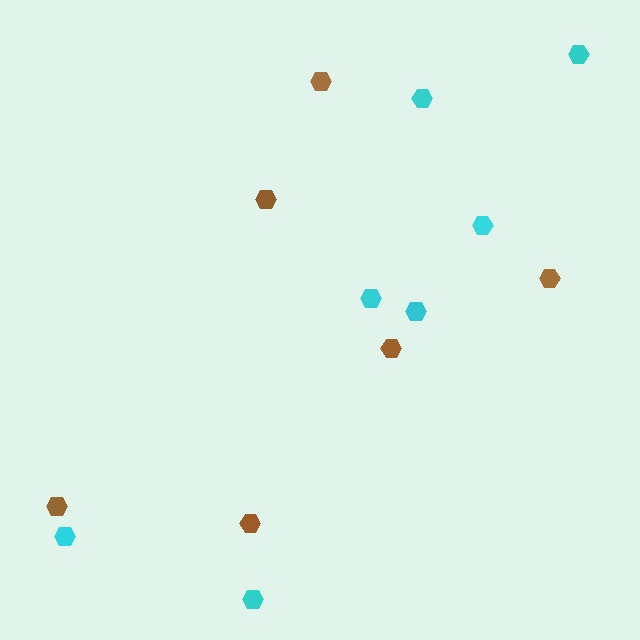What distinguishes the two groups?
There are 2 groups: one group of brown hexagons (6) and one group of cyan hexagons (7).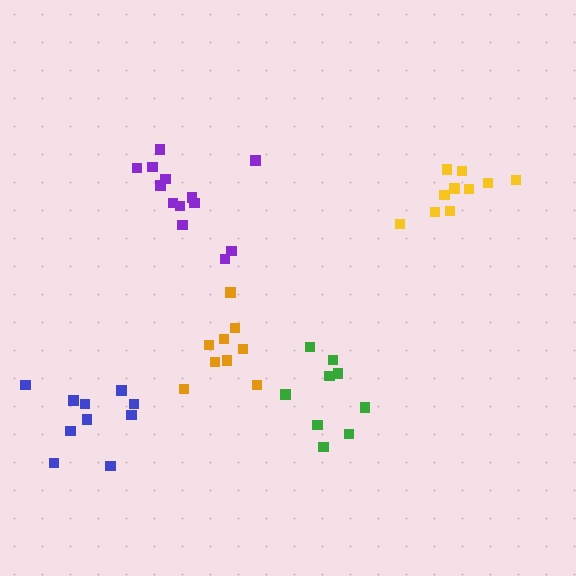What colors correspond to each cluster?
The clusters are colored: orange, purple, yellow, green, blue.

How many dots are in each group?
Group 1: 9 dots, Group 2: 13 dots, Group 3: 10 dots, Group 4: 9 dots, Group 5: 10 dots (51 total).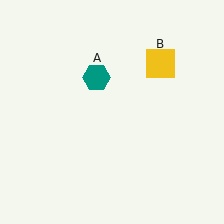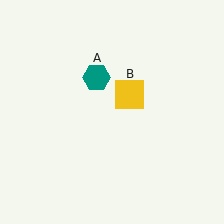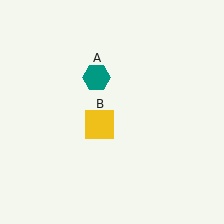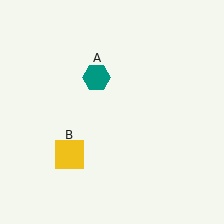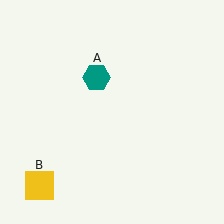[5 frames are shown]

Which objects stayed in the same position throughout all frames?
Teal hexagon (object A) remained stationary.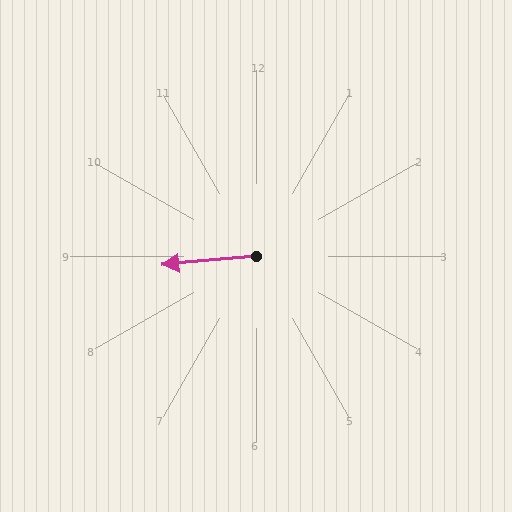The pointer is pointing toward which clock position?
Roughly 9 o'clock.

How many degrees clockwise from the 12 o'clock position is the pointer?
Approximately 265 degrees.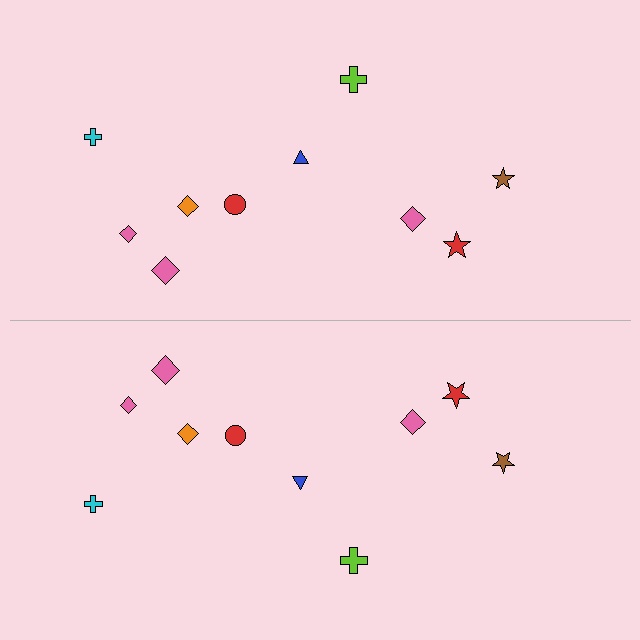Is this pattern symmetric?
Yes, this pattern has bilateral (reflection) symmetry.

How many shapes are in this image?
There are 20 shapes in this image.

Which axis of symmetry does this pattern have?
The pattern has a horizontal axis of symmetry running through the center of the image.